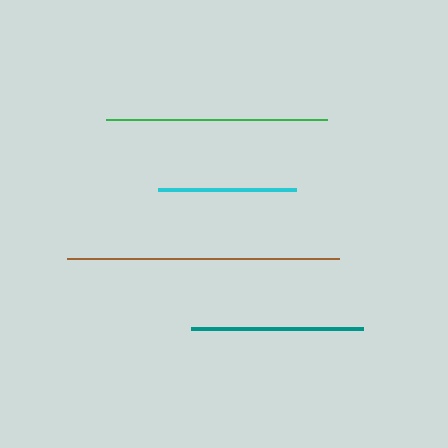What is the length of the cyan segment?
The cyan segment is approximately 138 pixels long.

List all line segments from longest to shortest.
From longest to shortest: brown, green, teal, cyan.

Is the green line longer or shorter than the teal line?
The green line is longer than the teal line.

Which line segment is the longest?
The brown line is the longest at approximately 272 pixels.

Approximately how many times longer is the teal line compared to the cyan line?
The teal line is approximately 1.2 times the length of the cyan line.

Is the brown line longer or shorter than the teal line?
The brown line is longer than the teal line.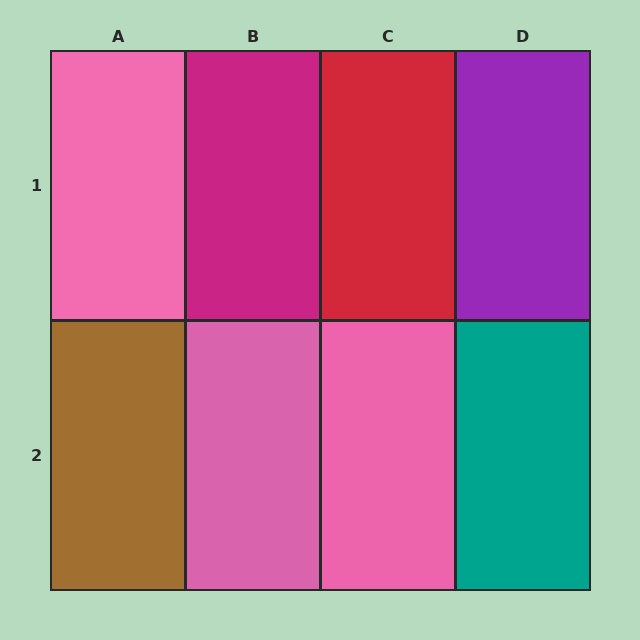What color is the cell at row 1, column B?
Magenta.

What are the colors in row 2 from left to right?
Brown, pink, pink, teal.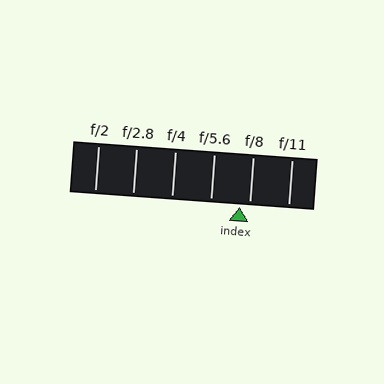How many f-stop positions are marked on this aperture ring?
There are 6 f-stop positions marked.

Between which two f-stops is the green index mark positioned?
The index mark is between f/5.6 and f/8.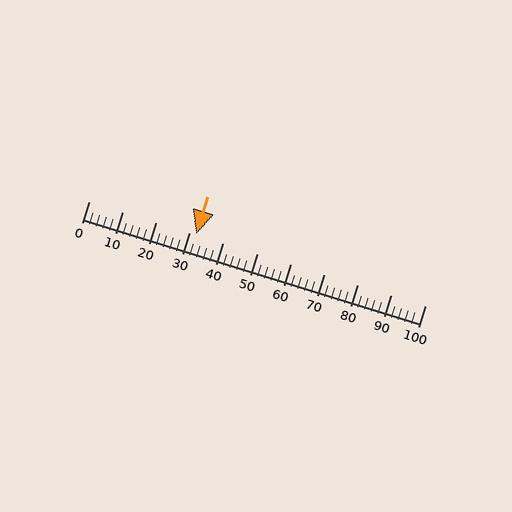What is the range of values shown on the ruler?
The ruler shows values from 0 to 100.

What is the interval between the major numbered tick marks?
The major tick marks are spaced 10 units apart.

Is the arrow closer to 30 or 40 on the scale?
The arrow is closer to 30.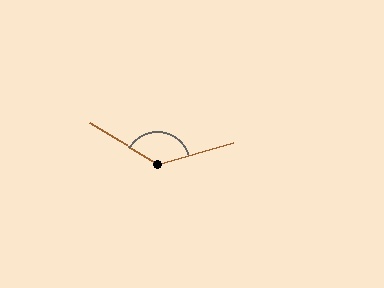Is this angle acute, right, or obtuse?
It is obtuse.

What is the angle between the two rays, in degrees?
Approximately 133 degrees.